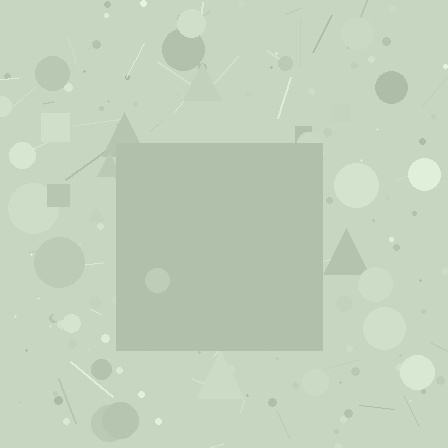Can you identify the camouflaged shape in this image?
The camouflaged shape is a square.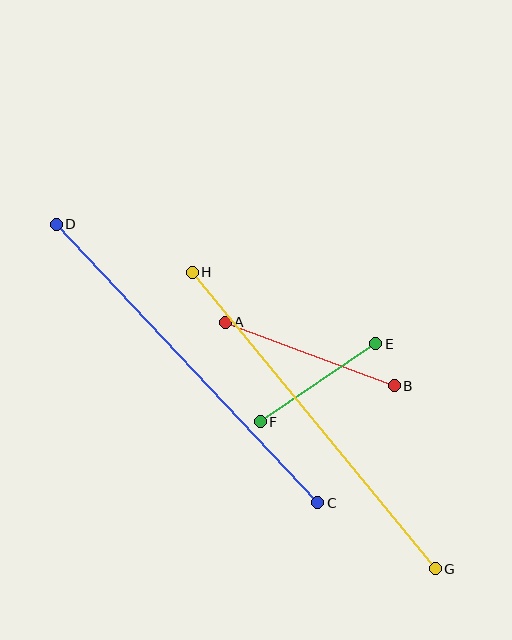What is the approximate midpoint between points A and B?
The midpoint is at approximately (310, 354) pixels.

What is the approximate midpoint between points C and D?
The midpoint is at approximately (187, 363) pixels.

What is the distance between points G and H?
The distance is approximately 384 pixels.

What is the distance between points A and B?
The distance is approximately 180 pixels.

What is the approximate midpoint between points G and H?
The midpoint is at approximately (314, 420) pixels.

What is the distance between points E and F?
The distance is approximately 139 pixels.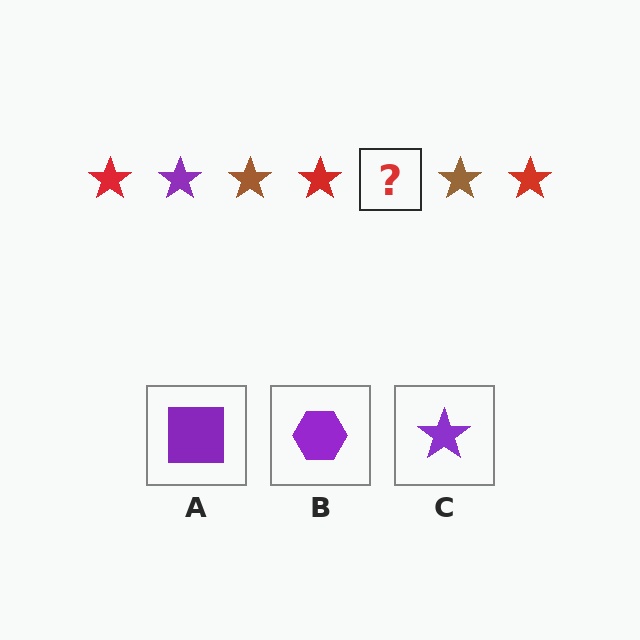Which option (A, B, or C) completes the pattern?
C.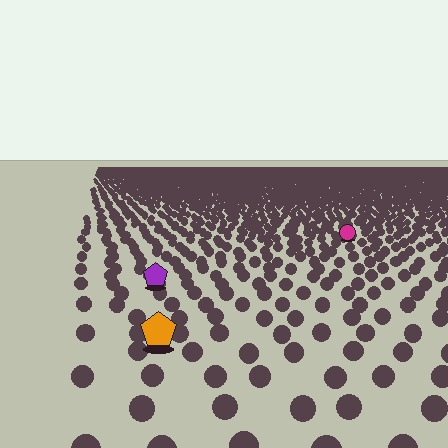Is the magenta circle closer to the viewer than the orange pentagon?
No. The orange pentagon is closer — you can tell from the texture gradient: the ground texture is coarser near it.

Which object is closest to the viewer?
The orange pentagon is closest. The texture marks near it are larger and more spread out.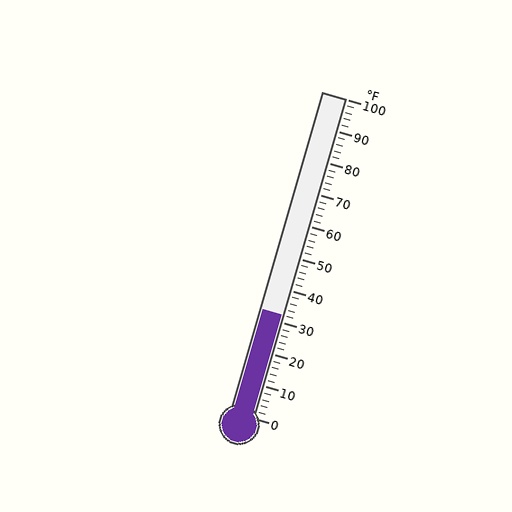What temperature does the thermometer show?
The thermometer shows approximately 32°F.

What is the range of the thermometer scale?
The thermometer scale ranges from 0°F to 100°F.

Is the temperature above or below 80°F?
The temperature is below 80°F.